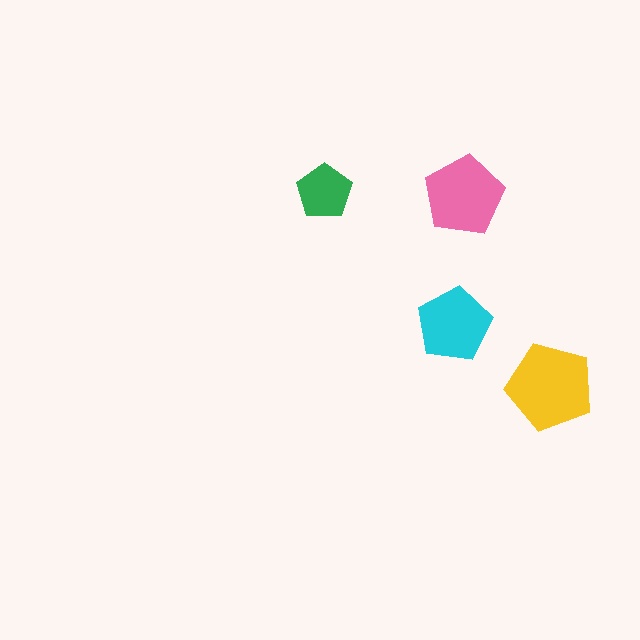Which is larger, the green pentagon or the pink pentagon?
The pink one.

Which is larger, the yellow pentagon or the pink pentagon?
The yellow one.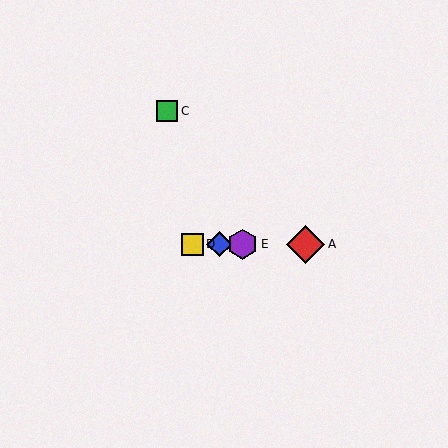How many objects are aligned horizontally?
4 objects (A, B, D, E) are aligned horizontally.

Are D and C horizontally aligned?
No, D is at y≈244 and C is at y≈111.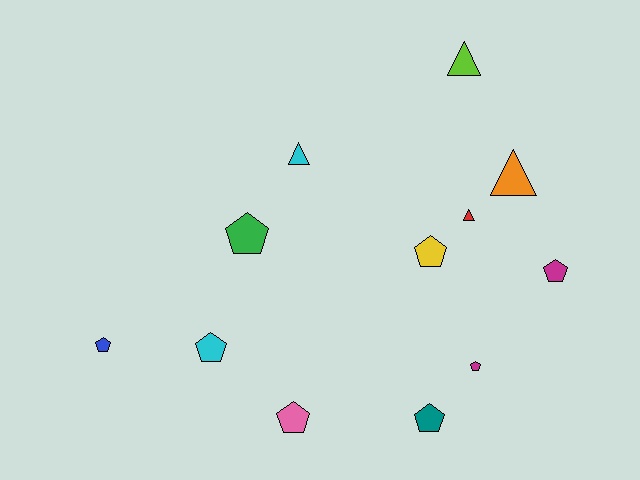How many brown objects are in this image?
There are no brown objects.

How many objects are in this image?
There are 12 objects.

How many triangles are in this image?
There are 4 triangles.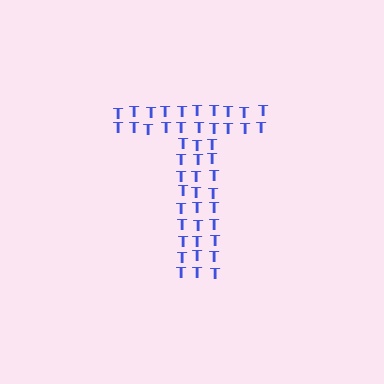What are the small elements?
The small elements are letter T's.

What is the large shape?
The large shape is the letter T.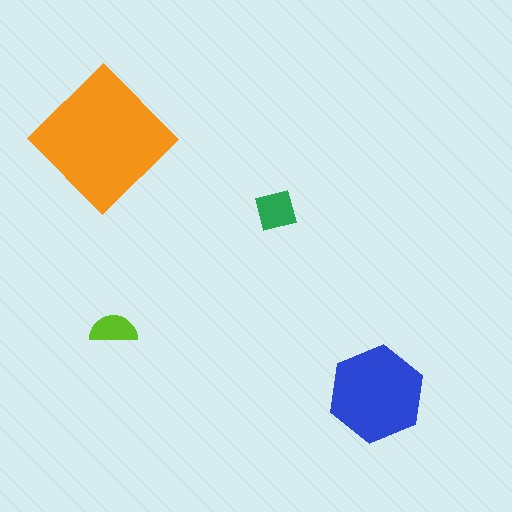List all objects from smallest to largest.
The lime semicircle, the green square, the blue hexagon, the orange diamond.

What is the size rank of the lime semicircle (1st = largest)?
4th.